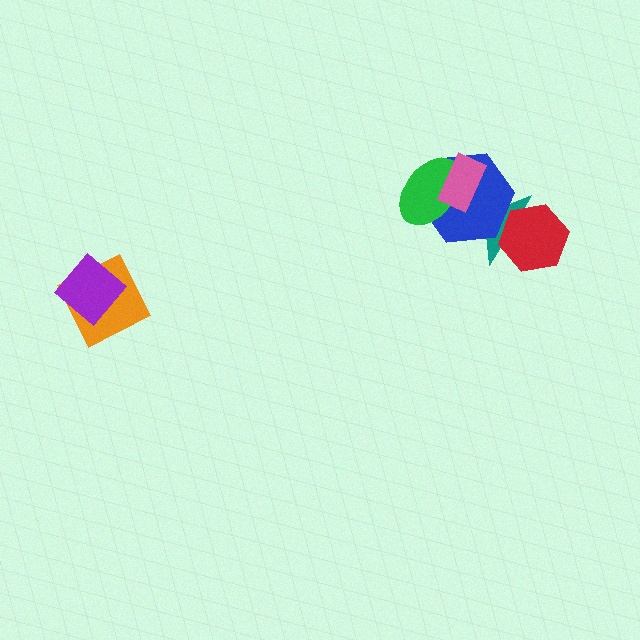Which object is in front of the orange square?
The purple diamond is in front of the orange square.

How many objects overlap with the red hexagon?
1 object overlaps with the red hexagon.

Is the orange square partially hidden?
Yes, it is partially covered by another shape.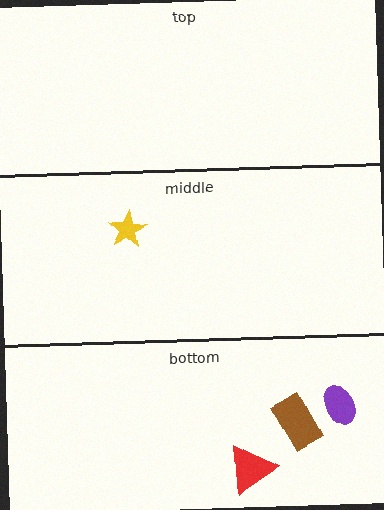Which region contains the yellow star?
The middle region.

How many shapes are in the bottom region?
3.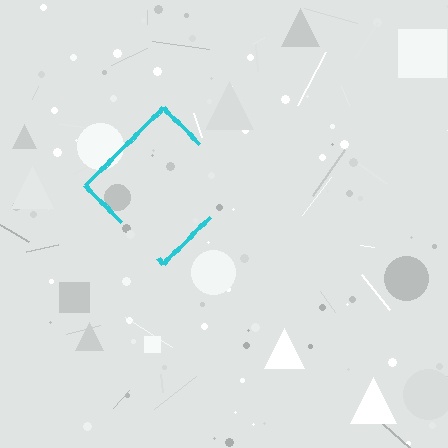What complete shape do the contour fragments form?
The contour fragments form a diamond.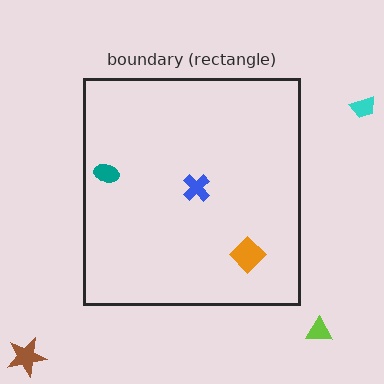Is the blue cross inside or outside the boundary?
Inside.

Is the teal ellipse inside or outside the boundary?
Inside.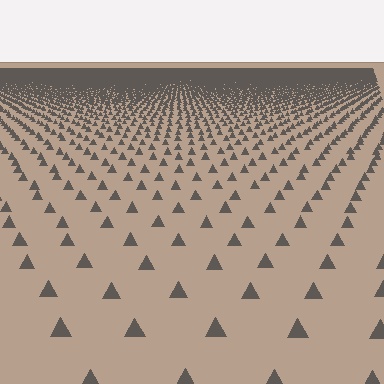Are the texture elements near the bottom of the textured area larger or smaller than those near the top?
Larger. Near the bottom, elements are closer to the viewer and appear at a bigger on-screen size.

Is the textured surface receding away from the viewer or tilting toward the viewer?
The surface is receding away from the viewer. Texture elements get smaller and denser toward the top.